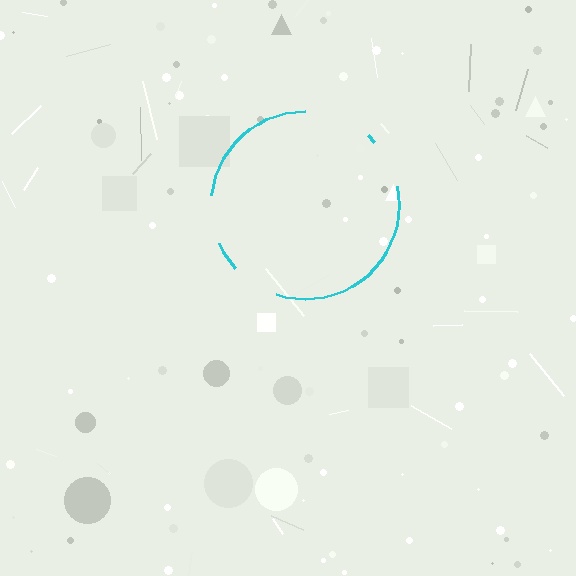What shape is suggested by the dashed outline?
The dashed outline suggests a circle.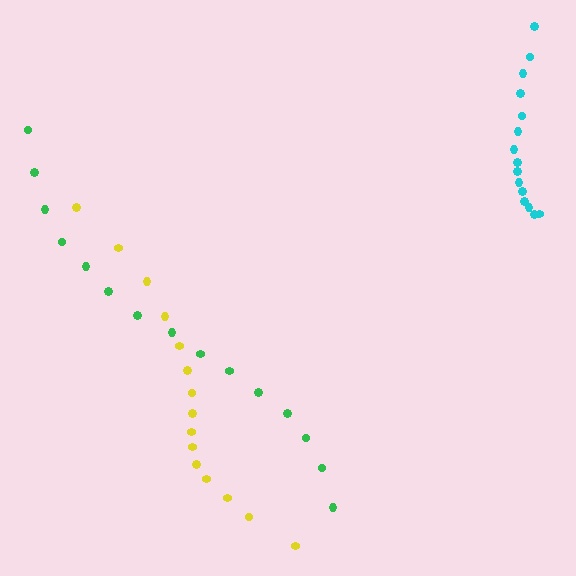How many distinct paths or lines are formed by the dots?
There are 3 distinct paths.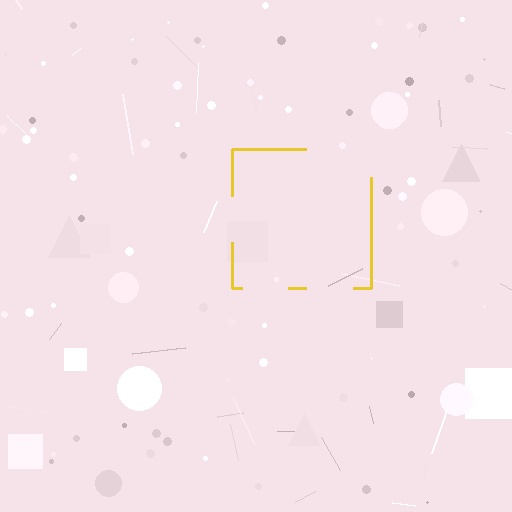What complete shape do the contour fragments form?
The contour fragments form a square.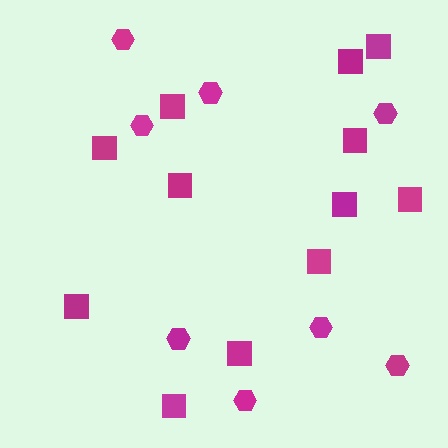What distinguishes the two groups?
There are 2 groups: one group of hexagons (8) and one group of squares (12).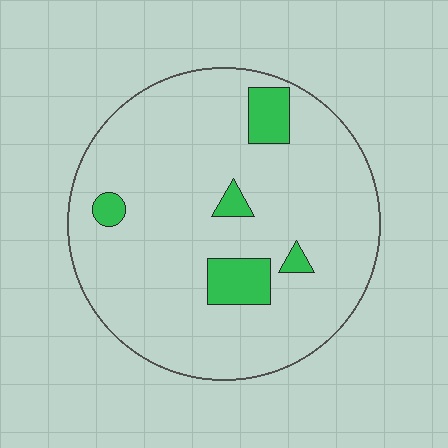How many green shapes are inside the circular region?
5.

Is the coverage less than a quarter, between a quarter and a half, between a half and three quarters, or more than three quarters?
Less than a quarter.